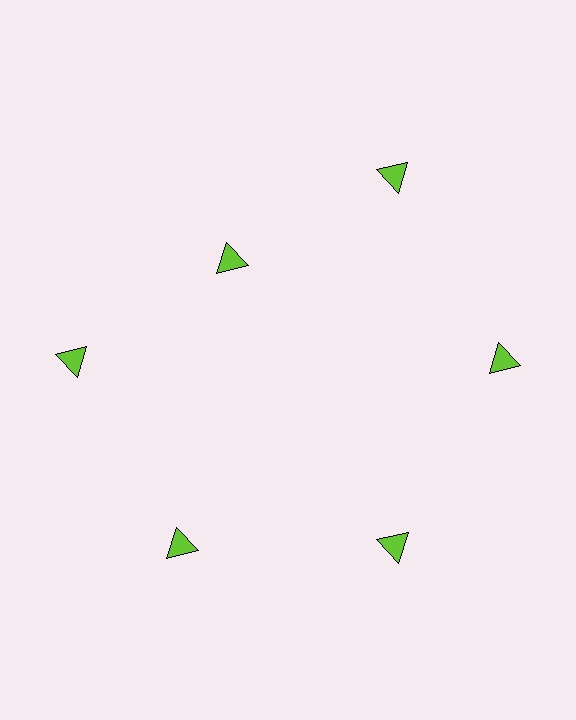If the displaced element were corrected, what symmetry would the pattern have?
It would have 6-fold rotational symmetry — the pattern would map onto itself every 60 degrees.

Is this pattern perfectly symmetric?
No. The 6 lime triangles are arranged in a ring, but one element near the 11 o'clock position is pulled inward toward the center, breaking the 6-fold rotational symmetry.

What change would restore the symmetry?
The symmetry would be restored by moving it outward, back onto the ring so that all 6 triangles sit at equal angles and equal distance from the center.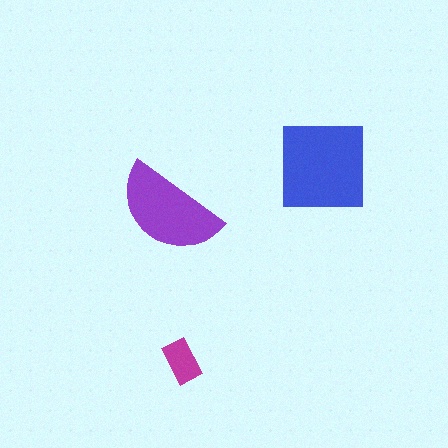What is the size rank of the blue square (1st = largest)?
1st.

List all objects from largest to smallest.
The blue square, the purple semicircle, the magenta rectangle.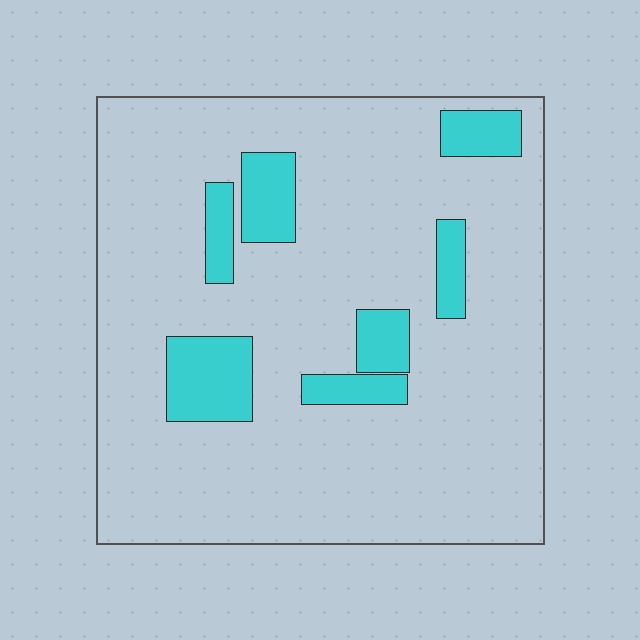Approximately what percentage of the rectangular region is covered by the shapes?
Approximately 15%.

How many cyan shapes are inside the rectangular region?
7.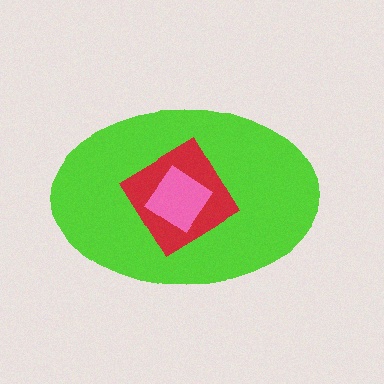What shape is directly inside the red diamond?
The pink diamond.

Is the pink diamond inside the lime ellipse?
Yes.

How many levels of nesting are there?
3.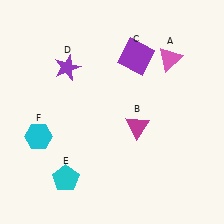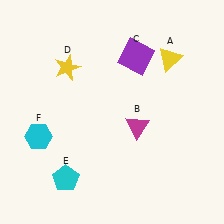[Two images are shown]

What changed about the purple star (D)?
In Image 1, D is purple. In Image 2, it changed to yellow.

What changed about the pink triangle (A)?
In Image 1, A is pink. In Image 2, it changed to yellow.